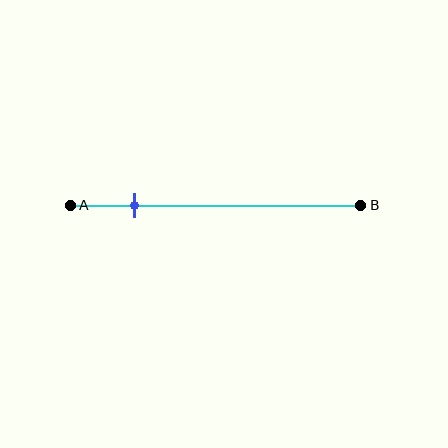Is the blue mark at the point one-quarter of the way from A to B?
Yes, the mark is approximately at the one-quarter point.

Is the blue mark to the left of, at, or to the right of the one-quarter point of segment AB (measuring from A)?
The blue mark is approximately at the one-quarter point of segment AB.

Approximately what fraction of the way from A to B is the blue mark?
The blue mark is approximately 20% of the way from A to B.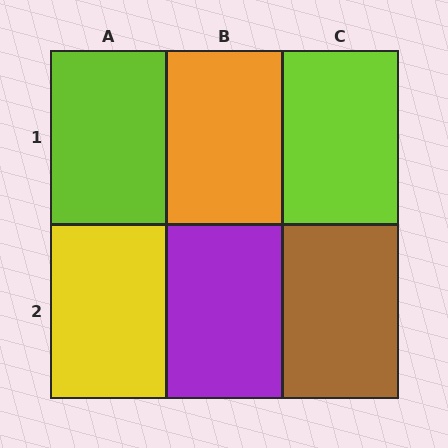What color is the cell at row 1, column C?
Lime.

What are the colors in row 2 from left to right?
Yellow, purple, brown.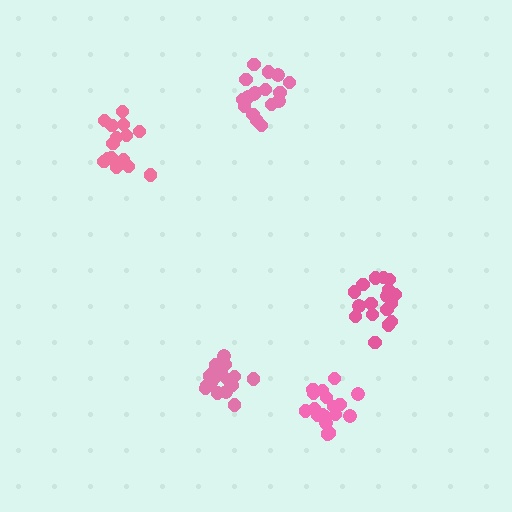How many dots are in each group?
Group 1: 18 dots, Group 2: 15 dots, Group 3: 17 dots, Group 4: 18 dots, Group 5: 17 dots (85 total).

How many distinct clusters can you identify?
There are 5 distinct clusters.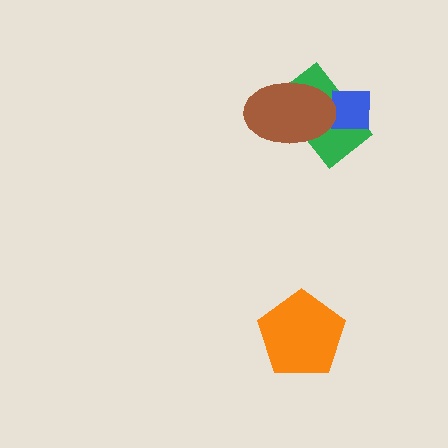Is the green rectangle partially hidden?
Yes, it is partially covered by another shape.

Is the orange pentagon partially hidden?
No, no other shape covers it.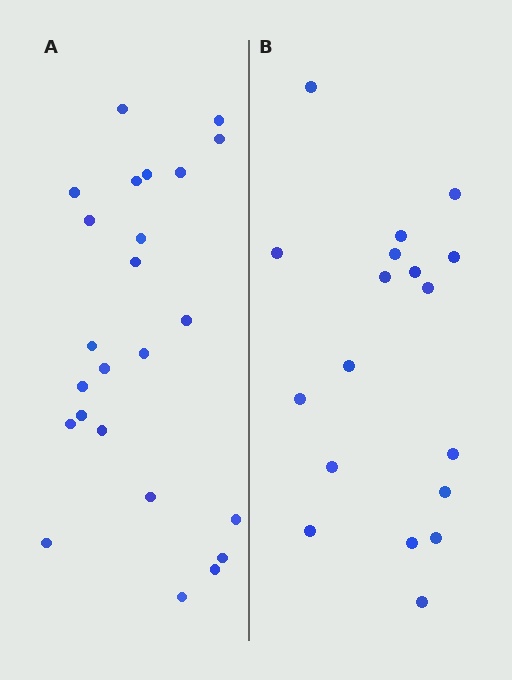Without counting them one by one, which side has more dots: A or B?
Region A (the left region) has more dots.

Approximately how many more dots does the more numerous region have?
Region A has about 6 more dots than region B.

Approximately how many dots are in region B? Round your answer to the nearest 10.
About 20 dots. (The exact count is 18, which rounds to 20.)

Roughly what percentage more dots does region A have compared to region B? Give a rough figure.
About 35% more.